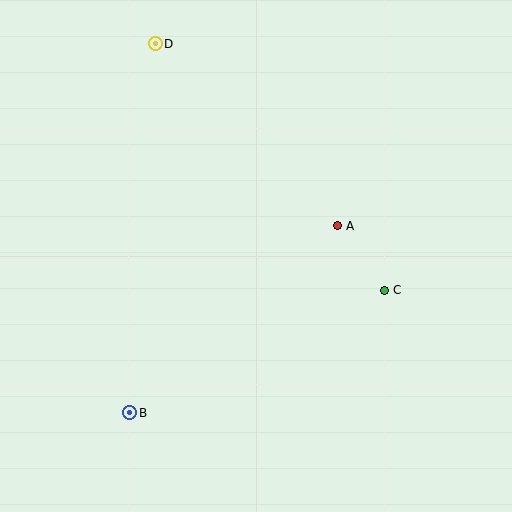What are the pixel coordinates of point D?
Point D is at (155, 44).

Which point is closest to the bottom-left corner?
Point B is closest to the bottom-left corner.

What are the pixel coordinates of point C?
Point C is at (384, 290).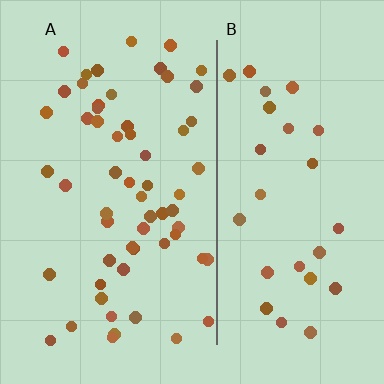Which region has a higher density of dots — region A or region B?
A (the left).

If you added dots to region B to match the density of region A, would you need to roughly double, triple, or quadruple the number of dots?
Approximately double.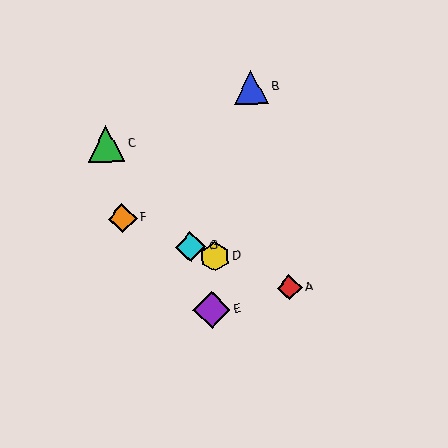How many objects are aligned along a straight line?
4 objects (A, D, F, G) are aligned along a straight line.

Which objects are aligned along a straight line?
Objects A, D, F, G are aligned along a straight line.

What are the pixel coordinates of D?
Object D is at (215, 257).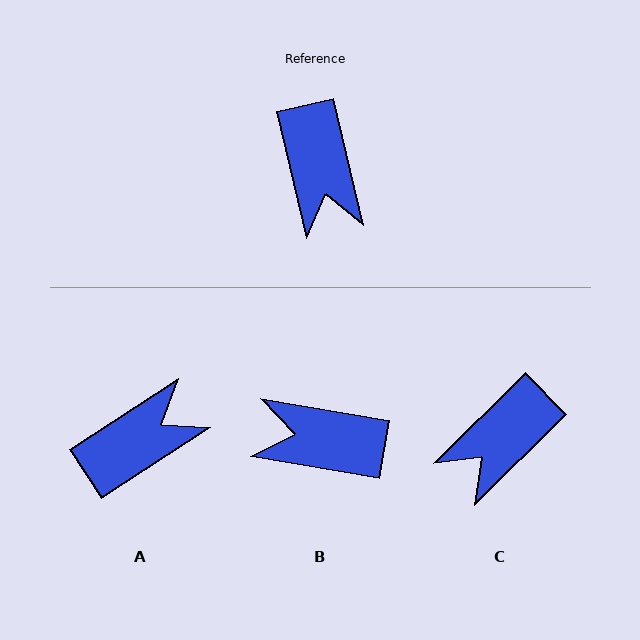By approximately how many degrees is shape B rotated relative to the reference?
Approximately 113 degrees clockwise.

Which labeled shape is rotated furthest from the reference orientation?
B, about 113 degrees away.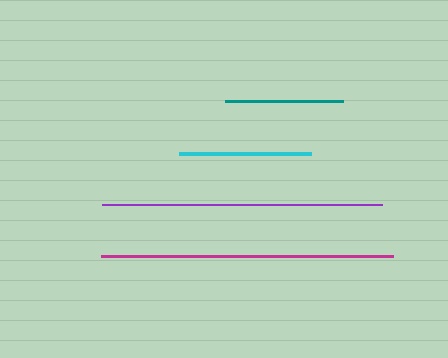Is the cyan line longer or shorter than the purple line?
The purple line is longer than the cyan line.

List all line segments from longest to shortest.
From longest to shortest: magenta, purple, cyan, teal.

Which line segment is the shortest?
The teal line is the shortest at approximately 118 pixels.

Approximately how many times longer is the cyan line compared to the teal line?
The cyan line is approximately 1.1 times the length of the teal line.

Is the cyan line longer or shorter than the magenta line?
The magenta line is longer than the cyan line.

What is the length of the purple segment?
The purple segment is approximately 279 pixels long.